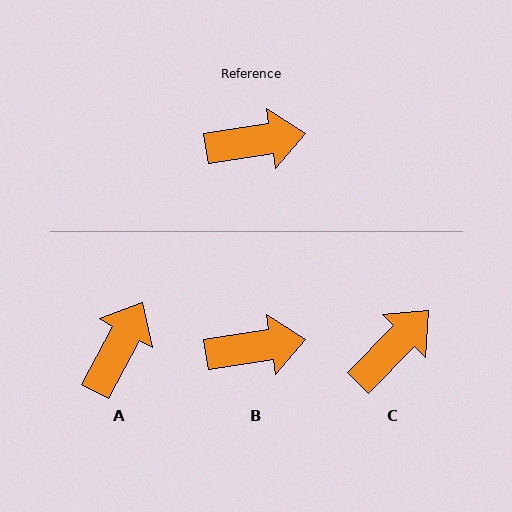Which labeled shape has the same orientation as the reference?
B.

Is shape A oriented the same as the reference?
No, it is off by about 53 degrees.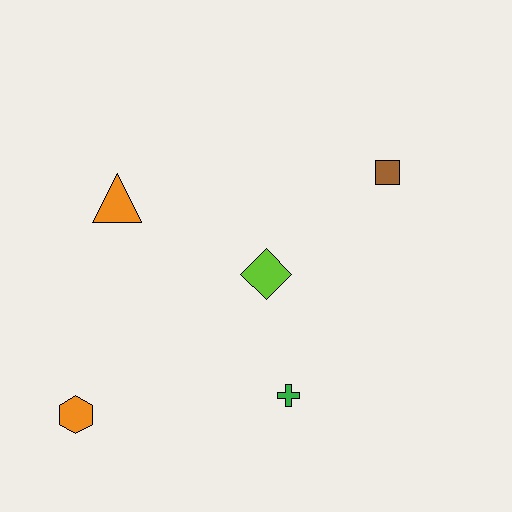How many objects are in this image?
There are 5 objects.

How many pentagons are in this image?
There are no pentagons.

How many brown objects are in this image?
There is 1 brown object.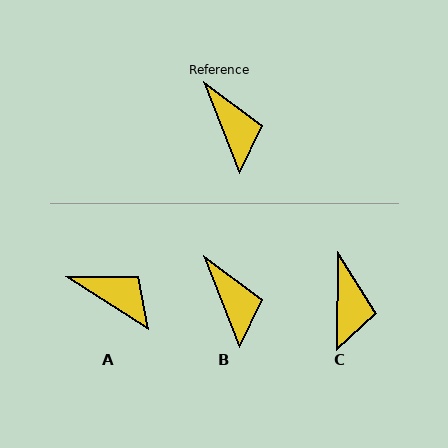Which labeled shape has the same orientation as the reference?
B.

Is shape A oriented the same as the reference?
No, it is off by about 36 degrees.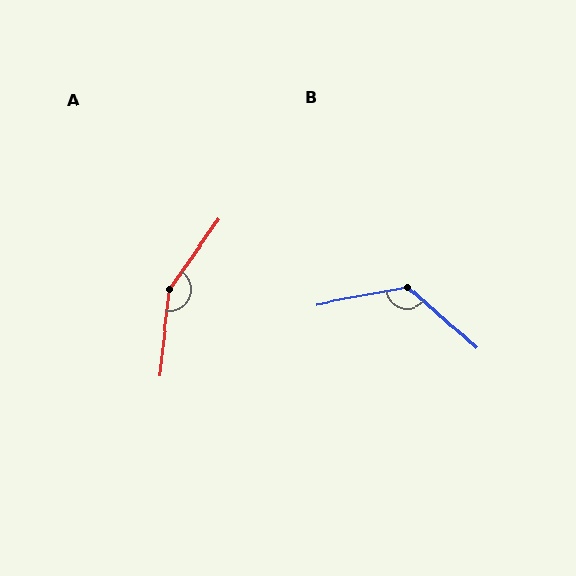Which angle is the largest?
A, at approximately 151 degrees.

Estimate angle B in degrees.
Approximately 128 degrees.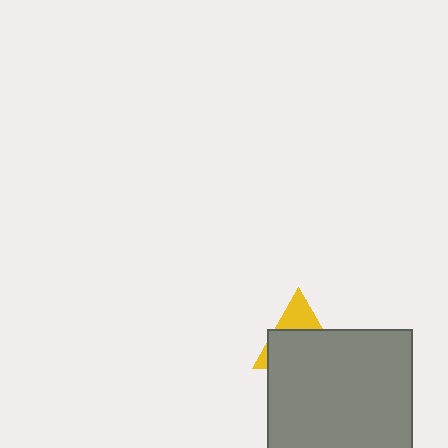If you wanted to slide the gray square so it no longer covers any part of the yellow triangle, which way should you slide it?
Slide it down — that is the most direct way to separate the two shapes.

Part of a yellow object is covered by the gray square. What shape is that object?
It is a triangle.